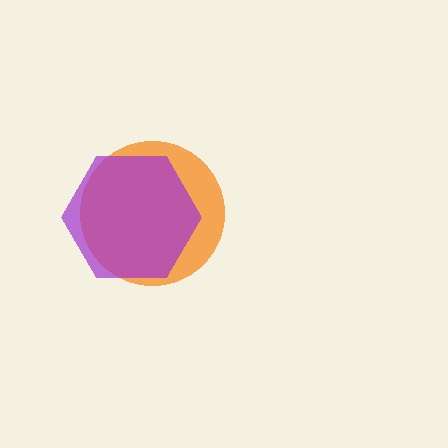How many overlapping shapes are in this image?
There are 2 overlapping shapes in the image.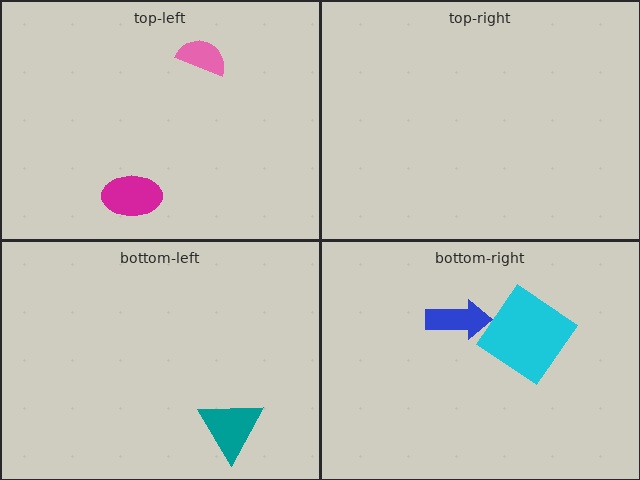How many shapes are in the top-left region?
2.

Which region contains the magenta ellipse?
The top-left region.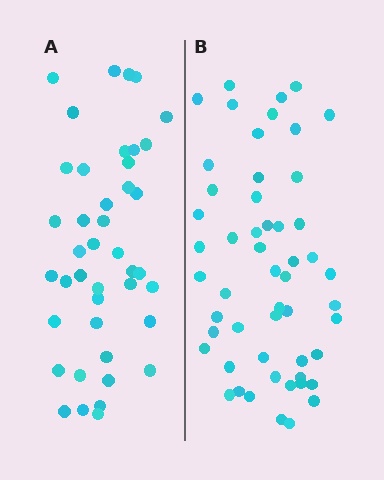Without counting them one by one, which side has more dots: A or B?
Region B (the right region) has more dots.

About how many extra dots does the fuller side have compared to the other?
Region B has roughly 12 or so more dots than region A.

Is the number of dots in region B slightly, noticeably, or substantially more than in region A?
Region B has noticeably more, but not dramatically so. The ratio is roughly 1.3 to 1.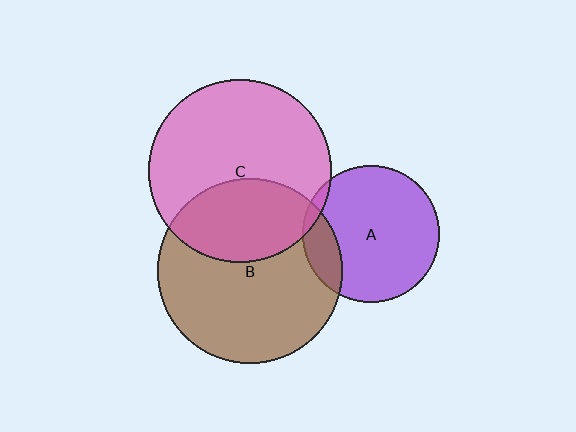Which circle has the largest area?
Circle B (brown).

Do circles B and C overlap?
Yes.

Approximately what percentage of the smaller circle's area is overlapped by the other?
Approximately 35%.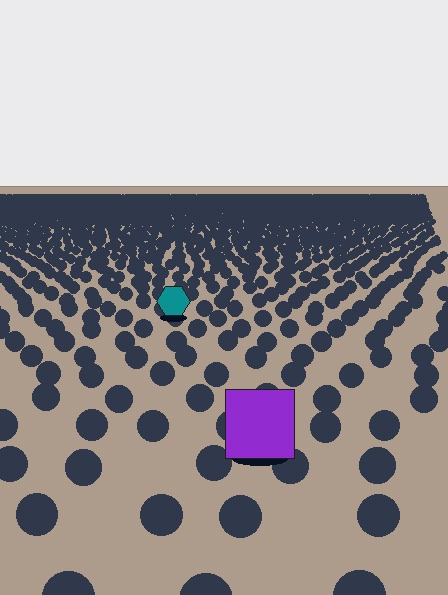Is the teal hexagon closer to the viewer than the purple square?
No. The purple square is closer — you can tell from the texture gradient: the ground texture is coarser near it.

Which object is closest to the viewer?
The purple square is closest. The texture marks near it are larger and more spread out.